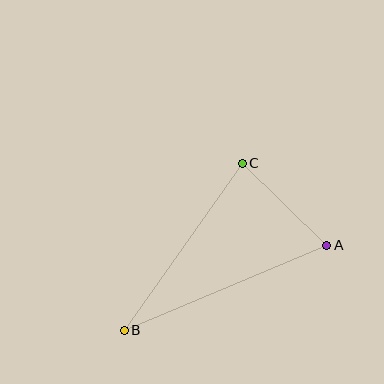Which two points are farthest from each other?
Points A and B are farthest from each other.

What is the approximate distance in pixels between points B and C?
The distance between B and C is approximately 205 pixels.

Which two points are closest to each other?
Points A and C are closest to each other.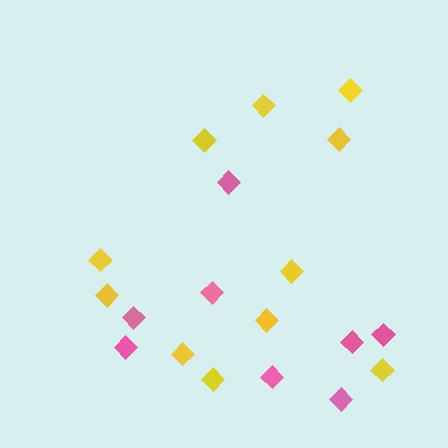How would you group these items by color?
There are 2 groups: one group of pink diamonds (8) and one group of yellow diamonds (11).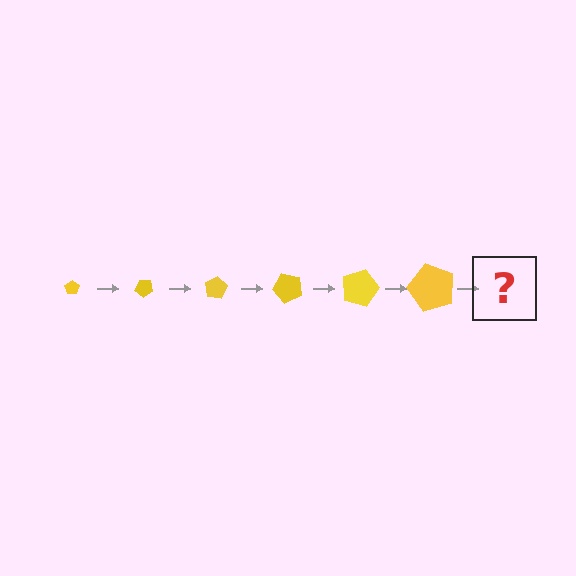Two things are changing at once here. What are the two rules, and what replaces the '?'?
The two rules are that the pentagon grows larger each step and it rotates 40 degrees each step. The '?' should be a pentagon, larger than the previous one and rotated 240 degrees from the start.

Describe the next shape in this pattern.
It should be a pentagon, larger than the previous one and rotated 240 degrees from the start.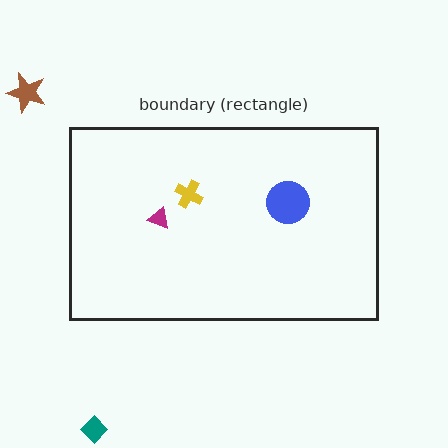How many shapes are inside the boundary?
3 inside, 2 outside.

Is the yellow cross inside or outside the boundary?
Inside.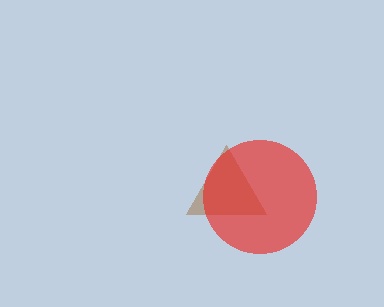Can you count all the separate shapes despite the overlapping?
Yes, there are 2 separate shapes.